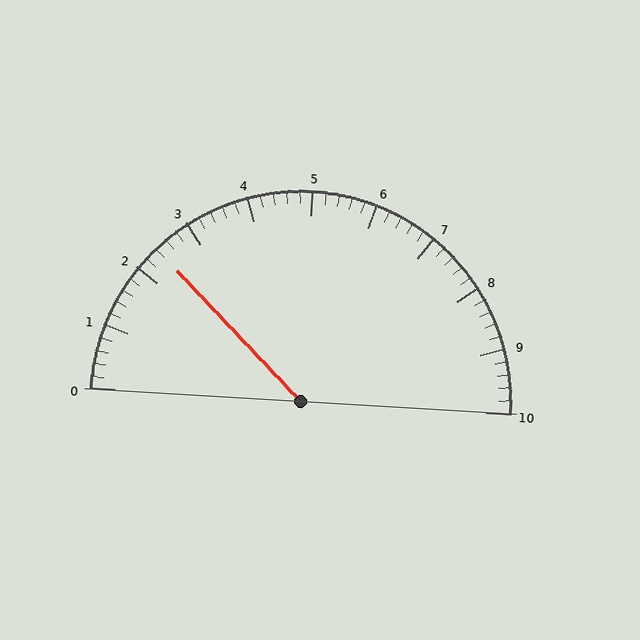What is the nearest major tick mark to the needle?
The nearest major tick mark is 2.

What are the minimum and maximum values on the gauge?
The gauge ranges from 0 to 10.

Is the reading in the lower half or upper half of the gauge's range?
The reading is in the lower half of the range (0 to 10).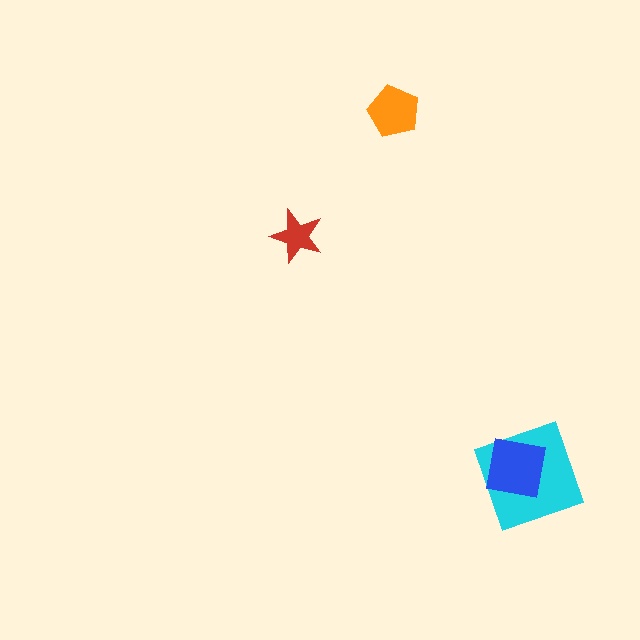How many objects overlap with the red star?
0 objects overlap with the red star.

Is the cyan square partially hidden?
Yes, it is partially covered by another shape.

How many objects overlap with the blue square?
1 object overlaps with the blue square.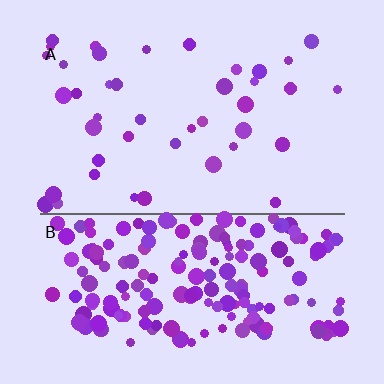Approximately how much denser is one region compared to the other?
Approximately 4.5× — region B over region A.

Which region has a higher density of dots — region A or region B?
B (the bottom).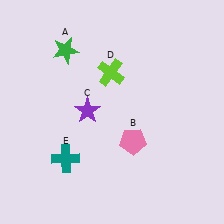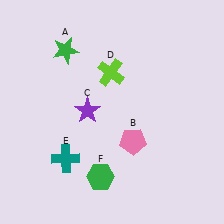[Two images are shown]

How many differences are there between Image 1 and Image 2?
There is 1 difference between the two images.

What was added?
A green hexagon (F) was added in Image 2.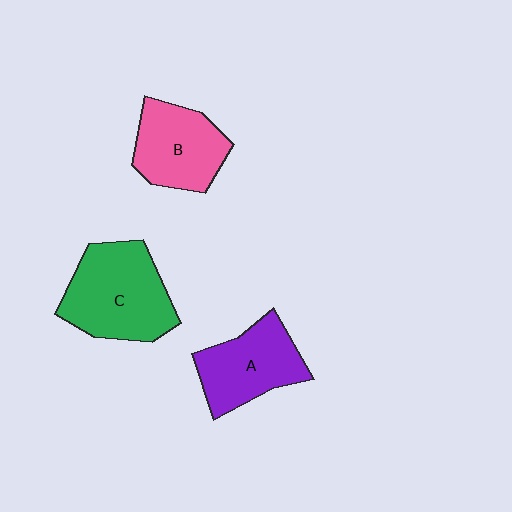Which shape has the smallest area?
Shape B (pink).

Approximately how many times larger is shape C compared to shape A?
Approximately 1.3 times.